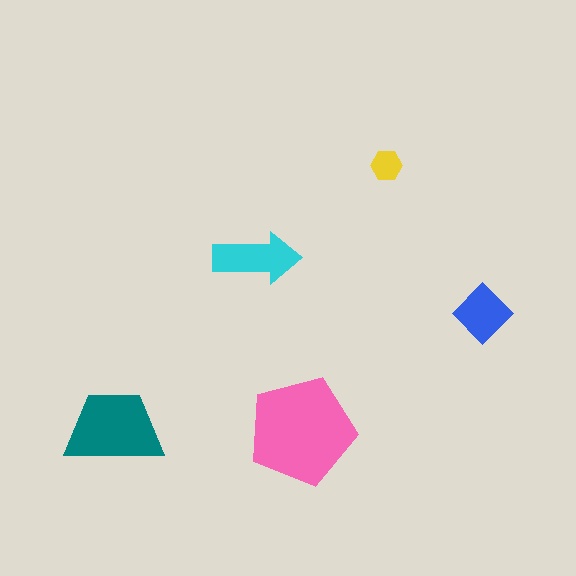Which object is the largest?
The pink pentagon.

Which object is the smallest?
The yellow hexagon.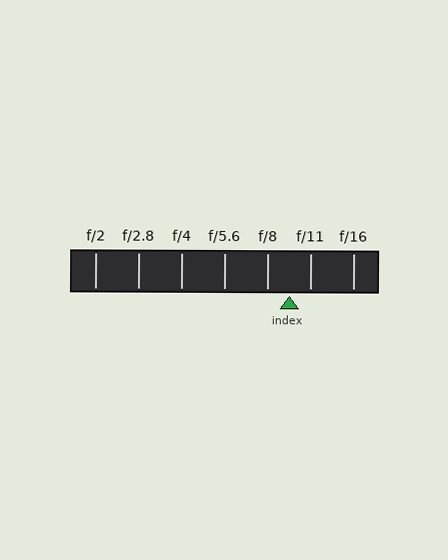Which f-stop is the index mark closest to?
The index mark is closest to f/11.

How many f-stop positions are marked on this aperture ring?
There are 7 f-stop positions marked.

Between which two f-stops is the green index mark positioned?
The index mark is between f/8 and f/11.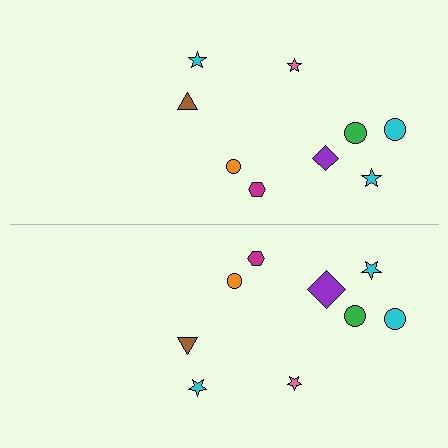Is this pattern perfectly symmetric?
No, the pattern is not perfectly symmetric. The purple diamond on the bottom side has a different size than its mirror counterpart.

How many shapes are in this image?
There are 18 shapes in this image.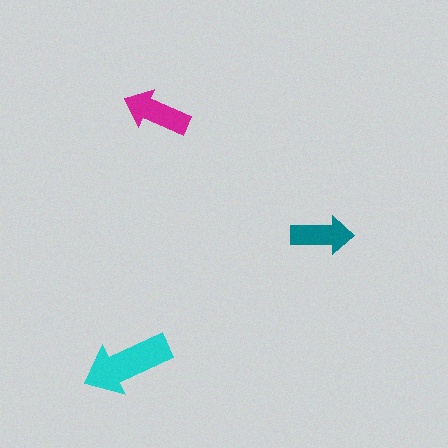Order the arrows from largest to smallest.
the cyan one, the magenta one, the teal one.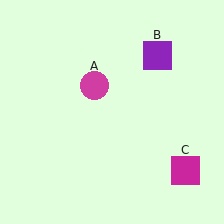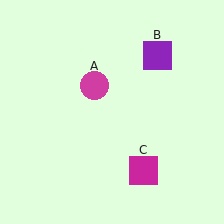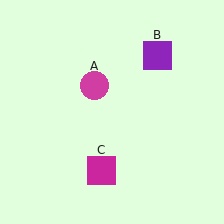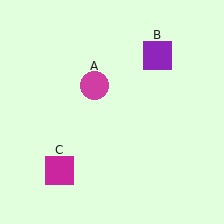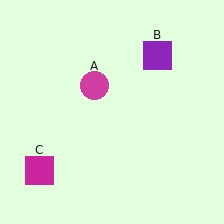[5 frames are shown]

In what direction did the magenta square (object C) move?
The magenta square (object C) moved left.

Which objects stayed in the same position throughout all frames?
Magenta circle (object A) and purple square (object B) remained stationary.